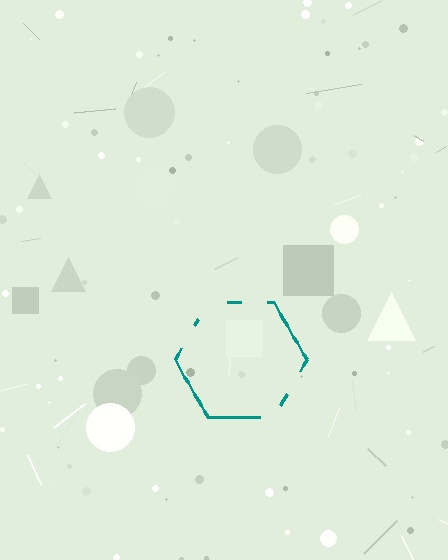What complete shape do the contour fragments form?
The contour fragments form a hexagon.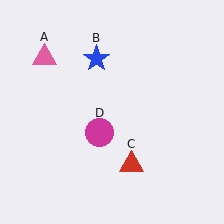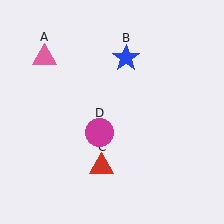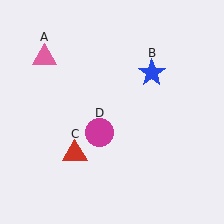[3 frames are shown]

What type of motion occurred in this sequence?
The blue star (object B), red triangle (object C) rotated clockwise around the center of the scene.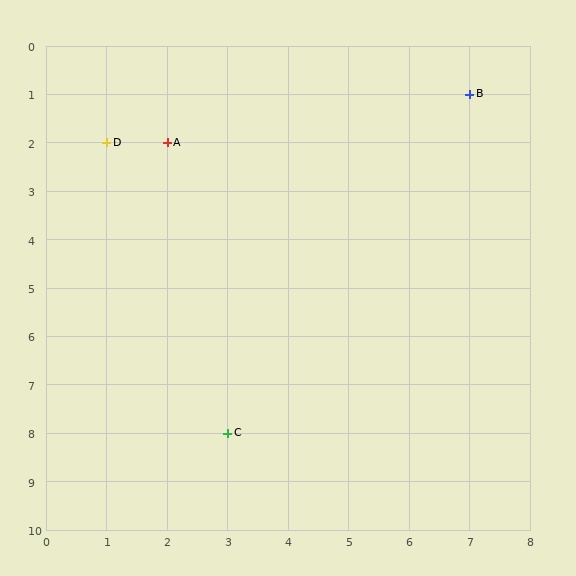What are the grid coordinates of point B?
Point B is at grid coordinates (7, 1).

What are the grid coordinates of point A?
Point A is at grid coordinates (2, 2).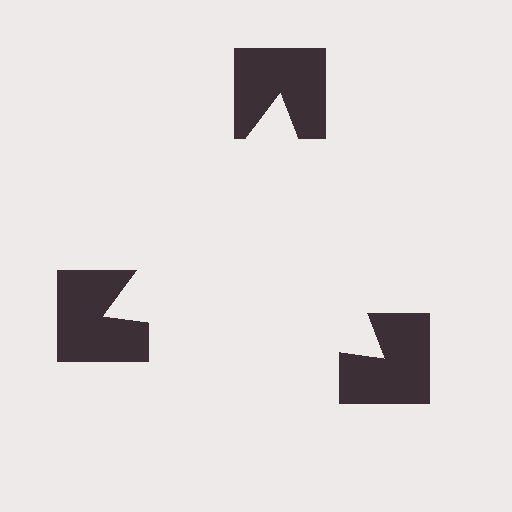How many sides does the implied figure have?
3 sides.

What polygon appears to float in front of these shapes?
An illusory triangle — its edges are inferred from the aligned wedge cuts in the notched squares, not physically drawn.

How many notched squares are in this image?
There are 3 — one at each vertex of the illusory triangle.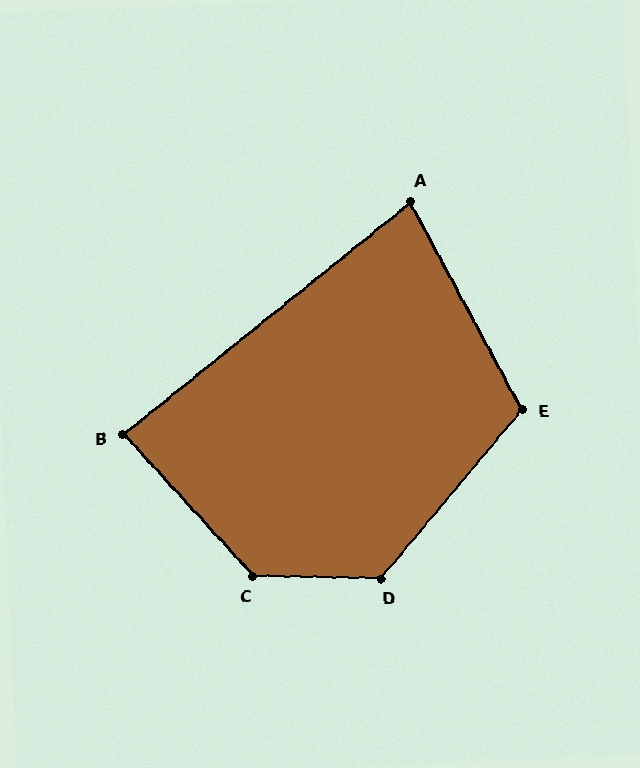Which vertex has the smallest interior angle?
A, at approximately 79 degrees.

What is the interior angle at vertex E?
Approximately 112 degrees (obtuse).